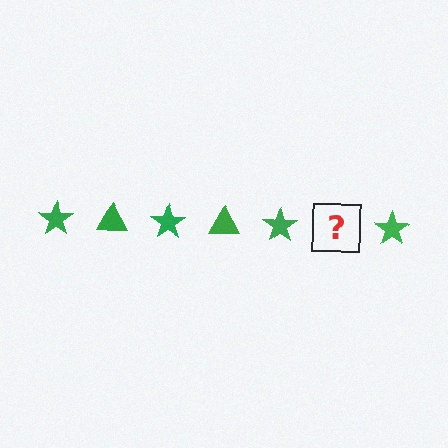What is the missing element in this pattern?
The missing element is a green triangle.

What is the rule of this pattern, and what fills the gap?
The rule is that the pattern cycles through star, triangle shapes in green. The gap should be filled with a green triangle.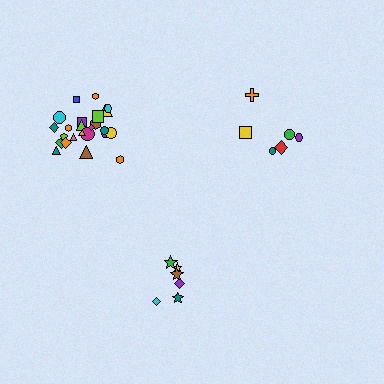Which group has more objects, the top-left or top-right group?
The top-left group.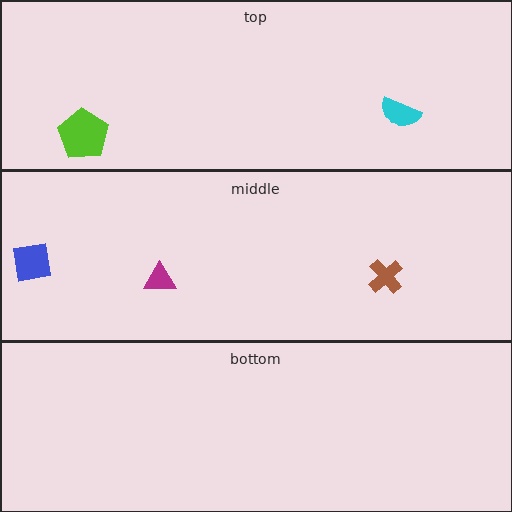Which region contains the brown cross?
The middle region.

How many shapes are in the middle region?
3.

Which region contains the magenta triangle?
The middle region.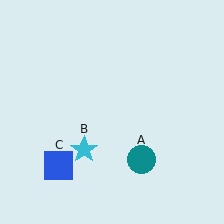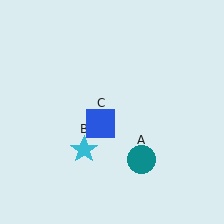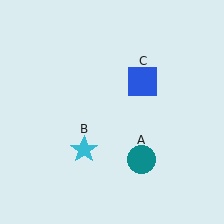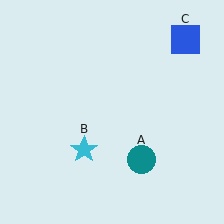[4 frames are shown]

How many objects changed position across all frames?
1 object changed position: blue square (object C).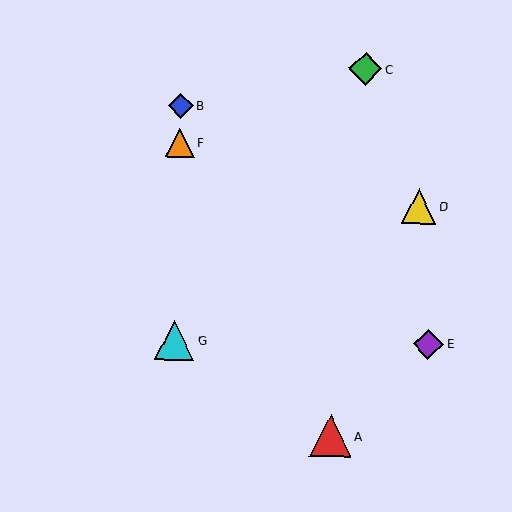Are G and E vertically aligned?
No, G is at x≈174 and E is at x≈428.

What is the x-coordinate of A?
Object A is at x≈330.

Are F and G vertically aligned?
Yes, both are at x≈180.